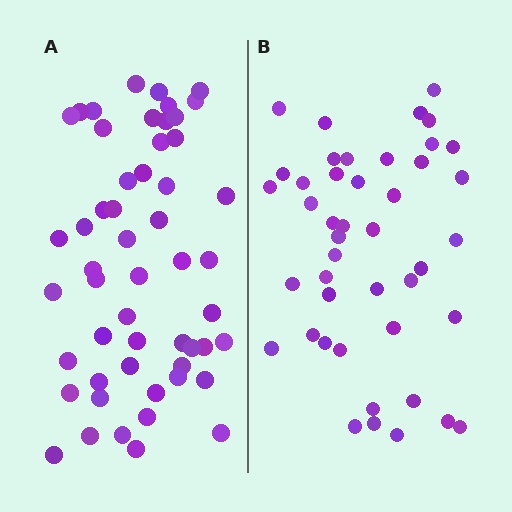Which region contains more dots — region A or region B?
Region A (the left region) has more dots.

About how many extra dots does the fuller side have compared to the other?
Region A has roughly 8 or so more dots than region B.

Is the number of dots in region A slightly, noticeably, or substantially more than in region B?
Region A has only slightly more — the two regions are fairly close. The ratio is roughly 1.2 to 1.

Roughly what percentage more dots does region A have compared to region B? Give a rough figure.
About 20% more.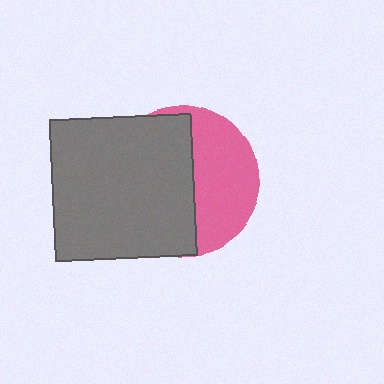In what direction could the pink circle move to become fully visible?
The pink circle could move right. That would shift it out from behind the gray square entirely.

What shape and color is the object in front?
The object in front is a gray square.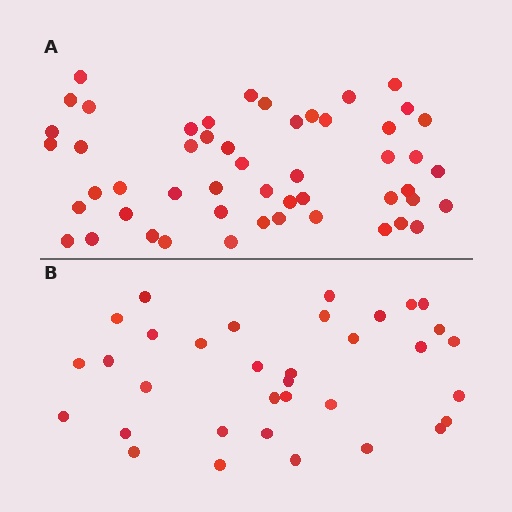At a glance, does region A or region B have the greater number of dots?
Region A (the top region) has more dots.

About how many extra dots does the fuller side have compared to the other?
Region A has approximately 15 more dots than region B.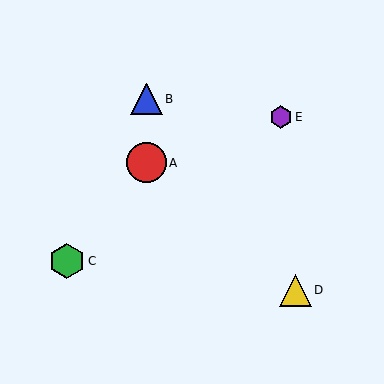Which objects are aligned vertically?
Objects A, B are aligned vertically.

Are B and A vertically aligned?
Yes, both are at x≈146.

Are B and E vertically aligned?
No, B is at x≈146 and E is at x≈281.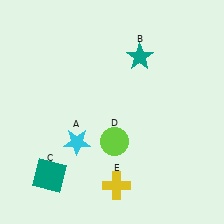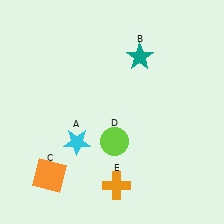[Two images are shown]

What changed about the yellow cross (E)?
In Image 1, E is yellow. In Image 2, it changed to orange.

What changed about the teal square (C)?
In Image 1, C is teal. In Image 2, it changed to orange.